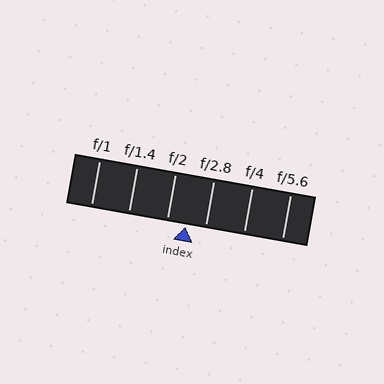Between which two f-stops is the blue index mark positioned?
The index mark is between f/2 and f/2.8.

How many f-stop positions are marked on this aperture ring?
There are 6 f-stop positions marked.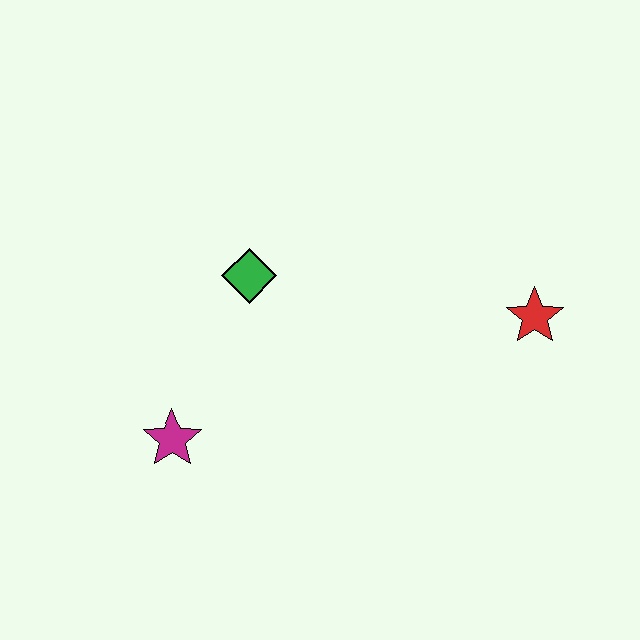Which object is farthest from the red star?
The magenta star is farthest from the red star.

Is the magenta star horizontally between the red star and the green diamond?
No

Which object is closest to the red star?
The green diamond is closest to the red star.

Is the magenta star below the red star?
Yes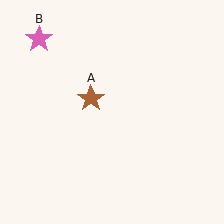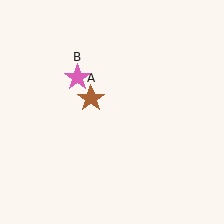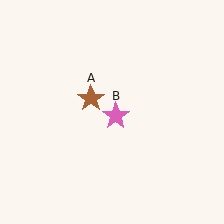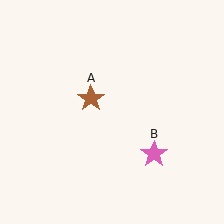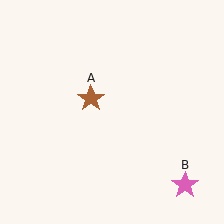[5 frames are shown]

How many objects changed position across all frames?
1 object changed position: pink star (object B).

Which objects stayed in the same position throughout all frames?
Brown star (object A) remained stationary.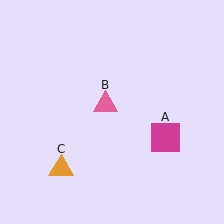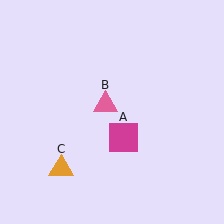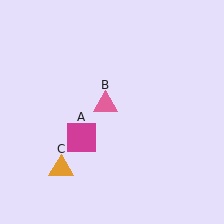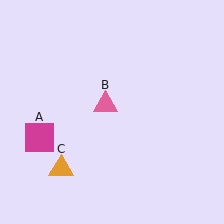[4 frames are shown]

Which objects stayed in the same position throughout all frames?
Pink triangle (object B) and orange triangle (object C) remained stationary.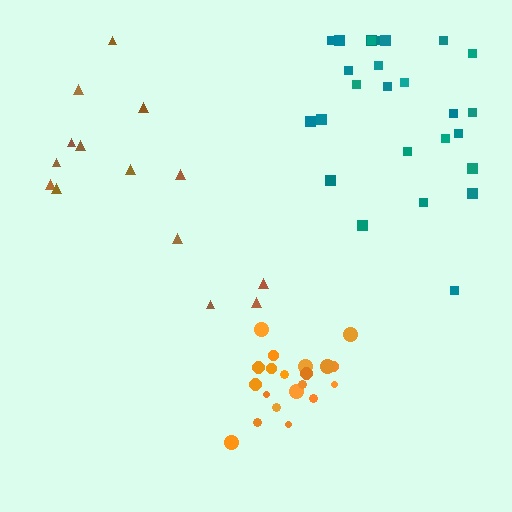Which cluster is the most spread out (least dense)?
Brown.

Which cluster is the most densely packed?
Orange.